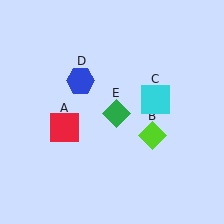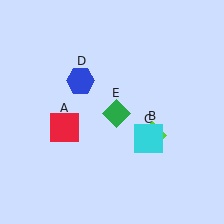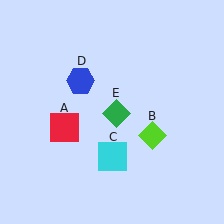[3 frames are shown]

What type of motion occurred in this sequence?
The cyan square (object C) rotated clockwise around the center of the scene.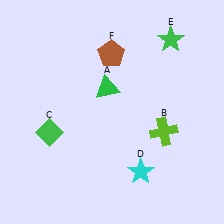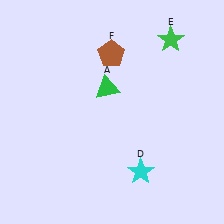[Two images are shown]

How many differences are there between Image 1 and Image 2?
There are 2 differences between the two images.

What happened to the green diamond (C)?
The green diamond (C) was removed in Image 2. It was in the bottom-left area of Image 1.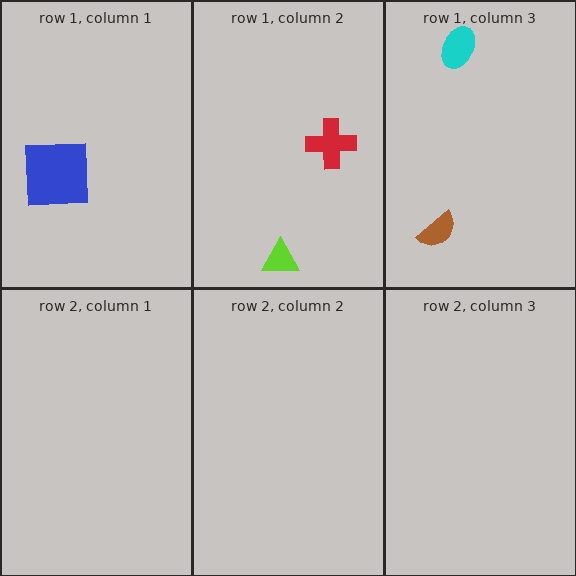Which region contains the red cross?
The row 1, column 2 region.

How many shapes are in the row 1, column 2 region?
2.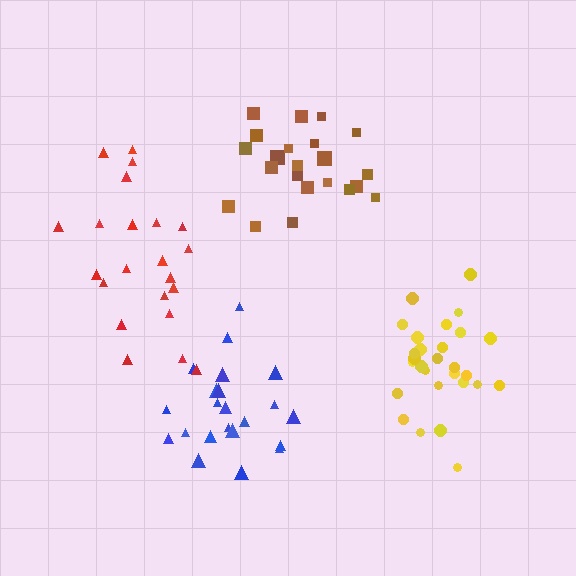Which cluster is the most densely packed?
Yellow.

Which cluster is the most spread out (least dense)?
Blue.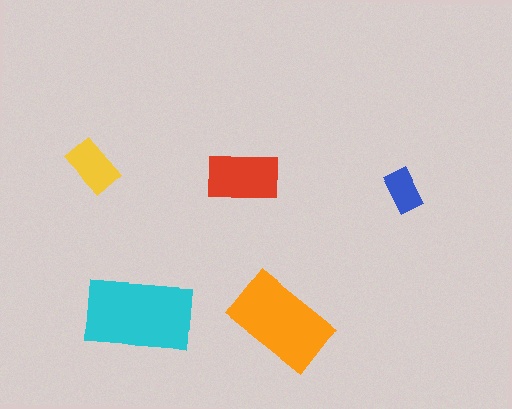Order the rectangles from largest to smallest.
the cyan one, the orange one, the red one, the yellow one, the blue one.